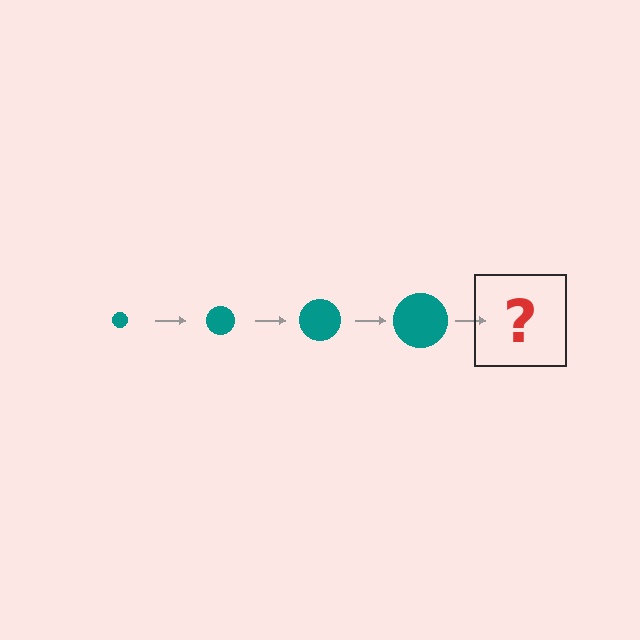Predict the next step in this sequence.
The next step is a teal circle, larger than the previous one.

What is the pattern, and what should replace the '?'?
The pattern is that the circle gets progressively larger each step. The '?' should be a teal circle, larger than the previous one.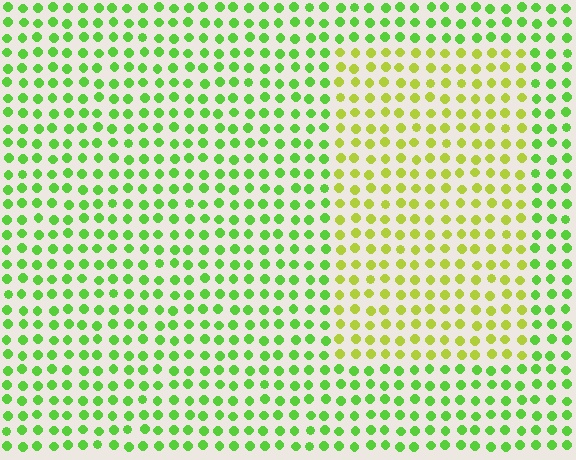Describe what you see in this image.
The image is filled with small lime elements in a uniform arrangement. A rectangle-shaped region is visible where the elements are tinted to a slightly different hue, forming a subtle color boundary.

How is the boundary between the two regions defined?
The boundary is defined purely by a slight shift in hue (about 35 degrees). Spacing, size, and orientation are identical on both sides.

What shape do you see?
I see a rectangle.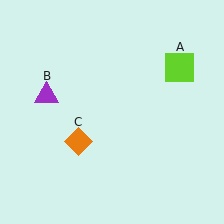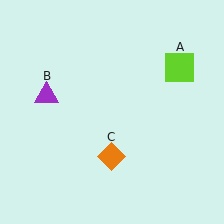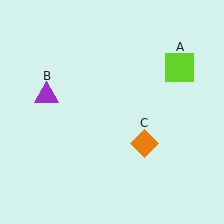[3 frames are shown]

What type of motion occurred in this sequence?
The orange diamond (object C) rotated counterclockwise around the center of the scene.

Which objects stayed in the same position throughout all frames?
Lime square (object A) and purple triangle (object B) remained stationary.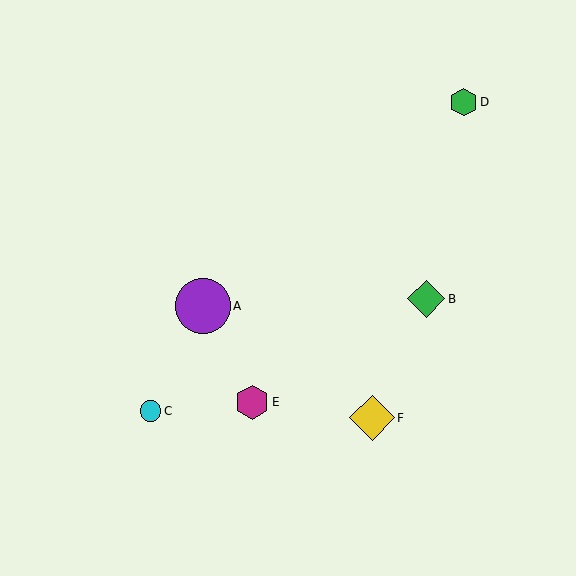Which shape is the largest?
The purple circle (labeled A) is the largest.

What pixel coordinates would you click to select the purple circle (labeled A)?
Click at (203, 306) to select the purple circle A.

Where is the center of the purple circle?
The center of the purple circle is at (203, 306).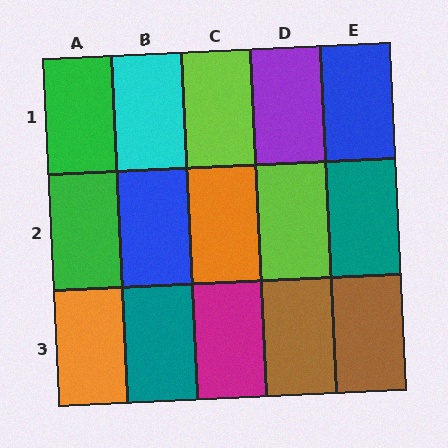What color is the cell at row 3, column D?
Brown.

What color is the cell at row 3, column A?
Orange.